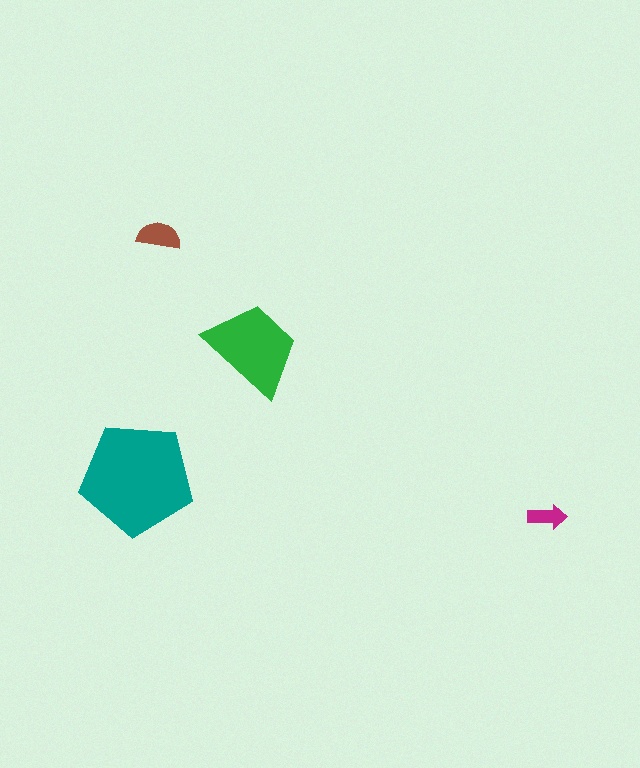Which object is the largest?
The teal pentagon.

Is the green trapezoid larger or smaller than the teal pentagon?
Smaller.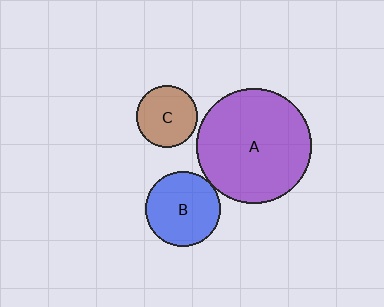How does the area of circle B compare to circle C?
Approximately 1.5 times.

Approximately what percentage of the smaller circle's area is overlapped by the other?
Approximately 5%.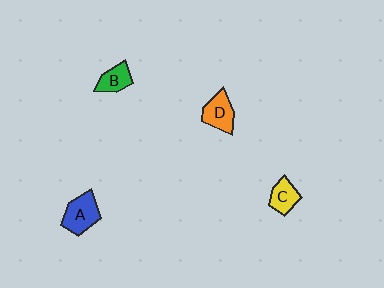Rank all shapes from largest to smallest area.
From largest to smallest: A (blue), D (orange), C (yellow), B (green).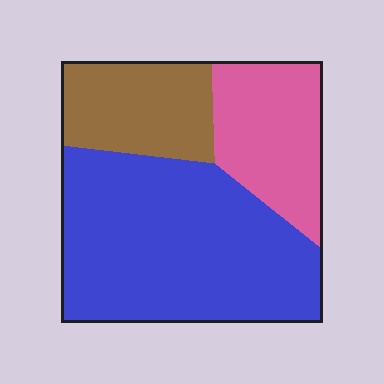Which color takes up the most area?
Blue, at roughly 55%.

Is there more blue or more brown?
Blue.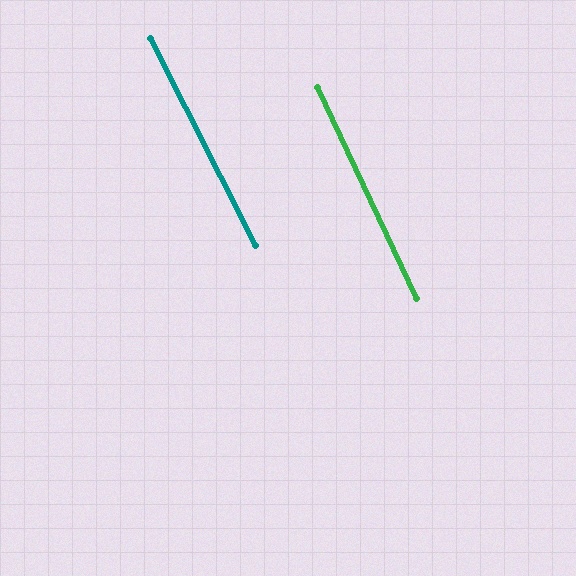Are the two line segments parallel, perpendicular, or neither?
Parallel — their directions differ by only 1.8°.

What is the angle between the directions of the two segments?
Approximately 2 degrees.